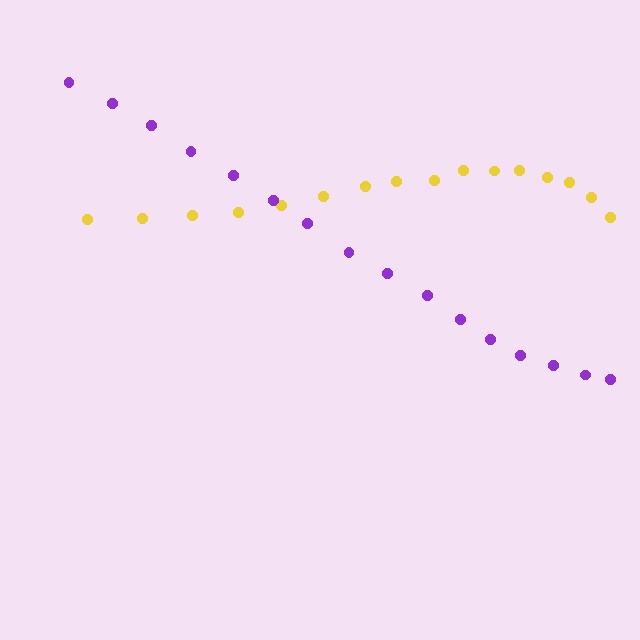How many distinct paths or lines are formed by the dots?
There are 2 distinct paths.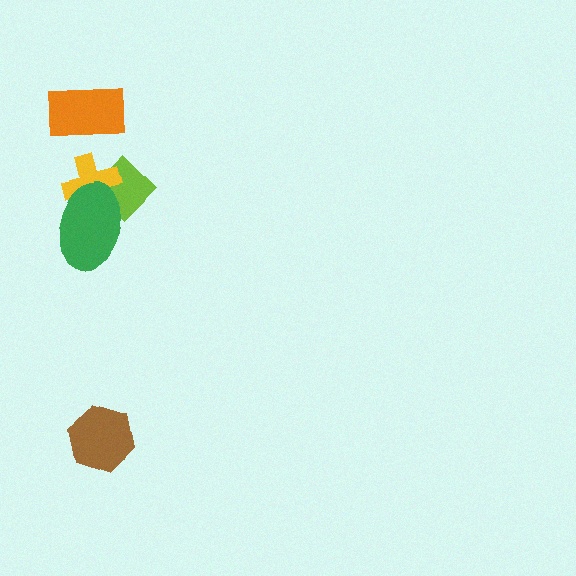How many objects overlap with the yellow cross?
2 objects overlap with the yellow cross.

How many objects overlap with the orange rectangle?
0 objects overlap with the orange rectangle.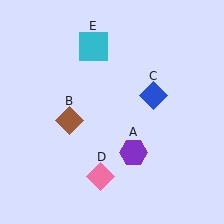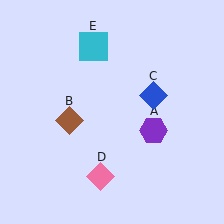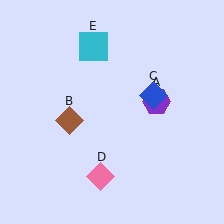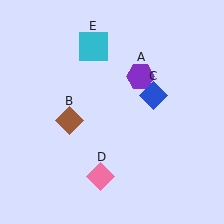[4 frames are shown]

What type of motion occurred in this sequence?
The purple hexagon (object A) rotated counterclockwise around the center of the scene.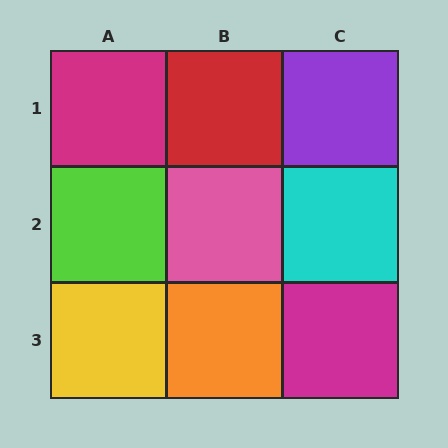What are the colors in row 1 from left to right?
Magenta, red, purple.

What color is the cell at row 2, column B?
Pink.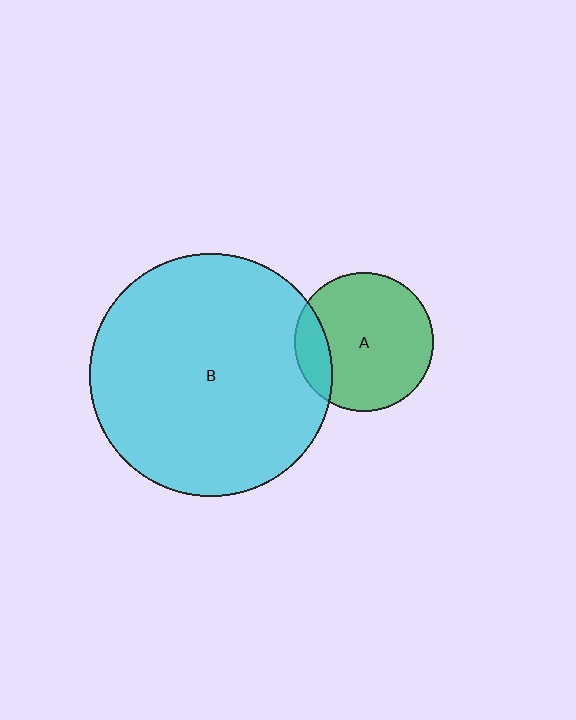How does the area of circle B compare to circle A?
Approximately 3.1 times.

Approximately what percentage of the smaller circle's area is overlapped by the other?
Approximately 15%.